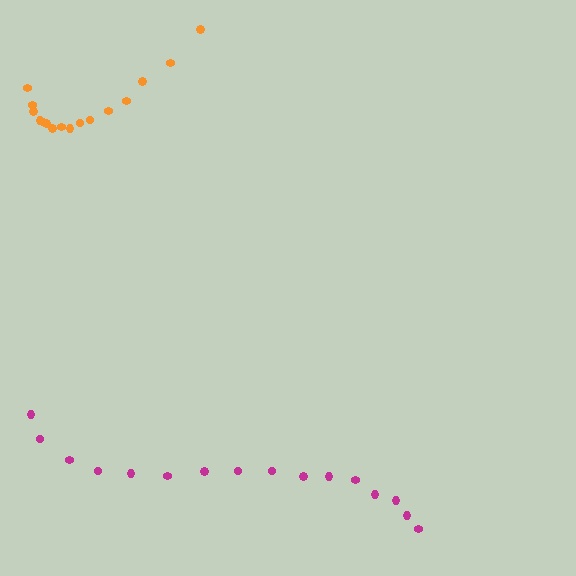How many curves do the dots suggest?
There are 2 distinct paths.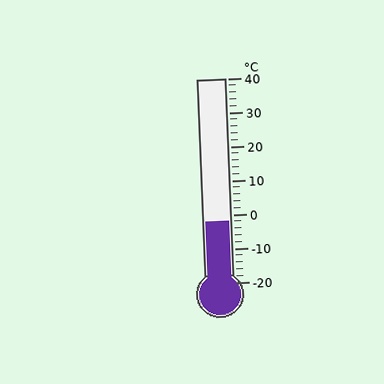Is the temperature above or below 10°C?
The temperature is below 10°C.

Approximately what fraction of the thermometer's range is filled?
The thermometer is filled to approximately 30% of its range.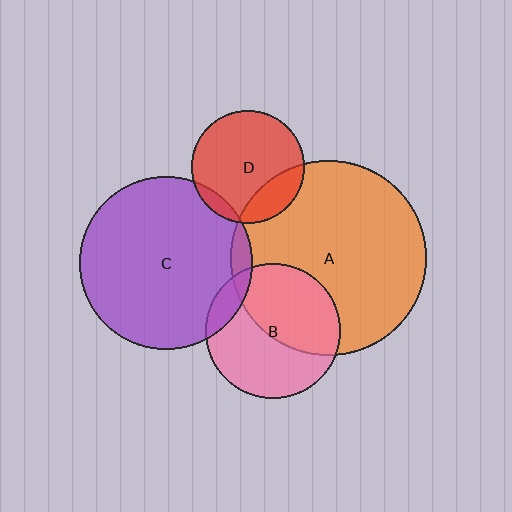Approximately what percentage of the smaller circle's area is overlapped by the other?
Approximately 50%.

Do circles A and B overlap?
Yes.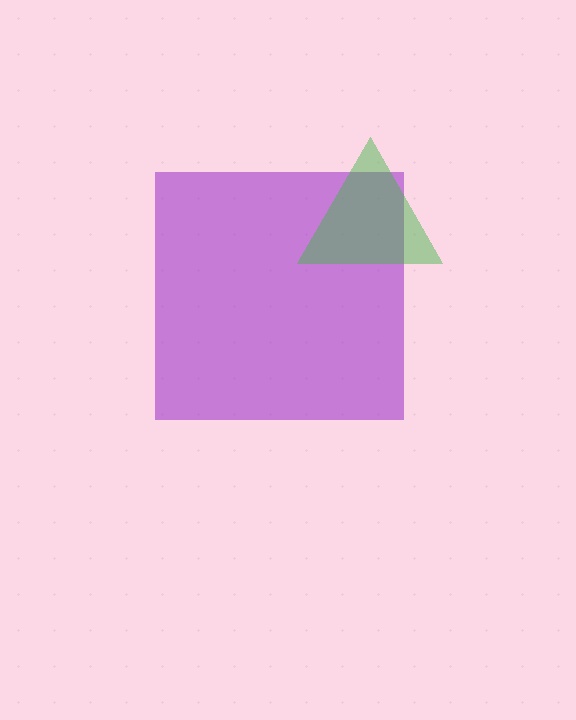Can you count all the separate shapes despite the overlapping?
Yes, there are 2 separate shapes.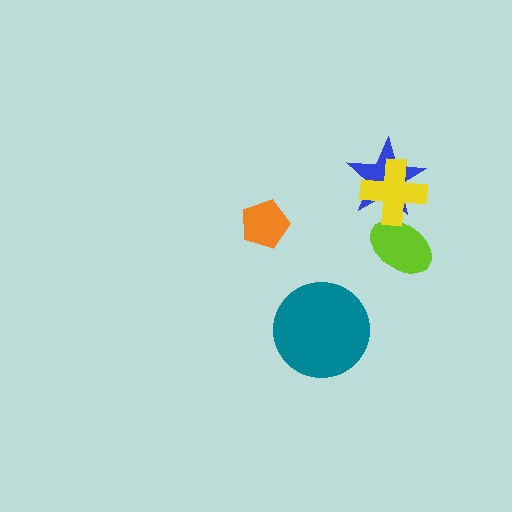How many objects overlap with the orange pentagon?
0 objects overlap with the orange pentagon.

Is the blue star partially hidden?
Yes, it is partially covered by another shape.